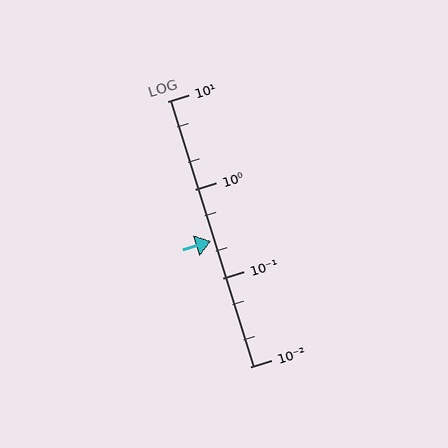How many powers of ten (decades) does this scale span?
The scale spans 3 decades, from 0.01 to 10.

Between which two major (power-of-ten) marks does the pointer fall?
The pointer is between 0.1 and 1.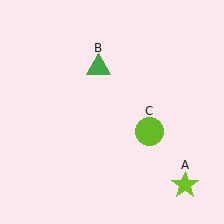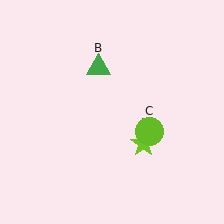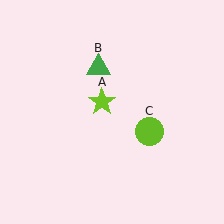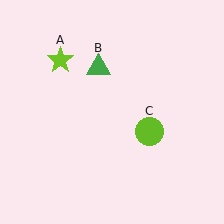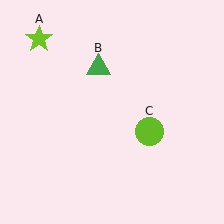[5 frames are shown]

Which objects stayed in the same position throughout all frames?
Green triangle (object B) and lime circle (object C) remained stationary.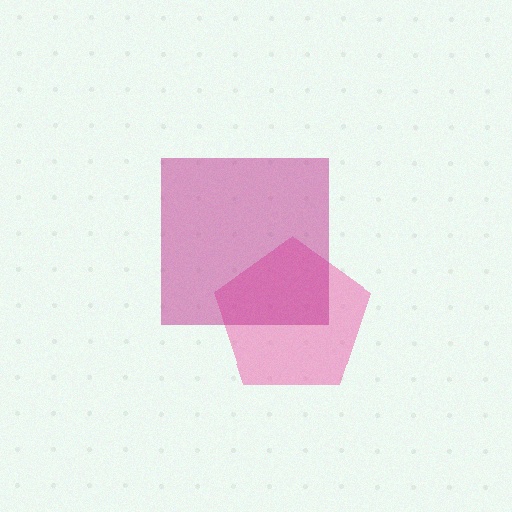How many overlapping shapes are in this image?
There are 2 overlapping shapes in the image.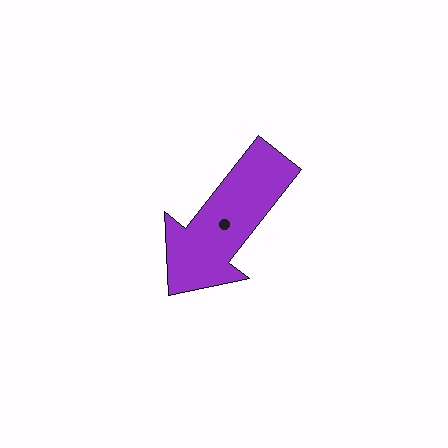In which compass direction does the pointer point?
Southwest.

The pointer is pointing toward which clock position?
Roughly 7 o'clock.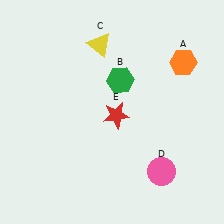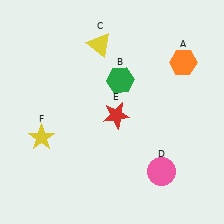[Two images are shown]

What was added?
A yellow star (F) was added in Image 2.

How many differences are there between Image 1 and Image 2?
There is 1 difference between the two images.